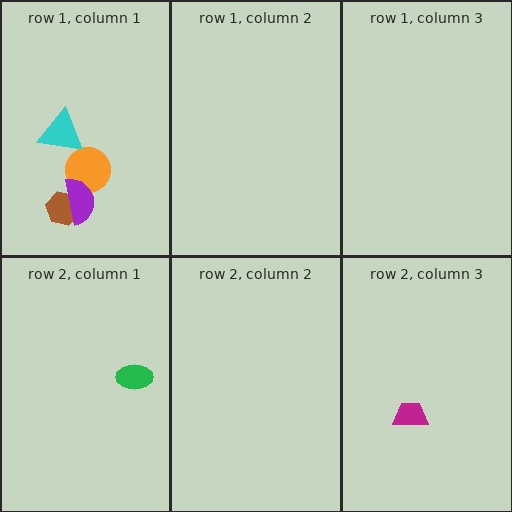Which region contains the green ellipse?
The row 2, column 1 region.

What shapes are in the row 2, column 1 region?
The green ellipse.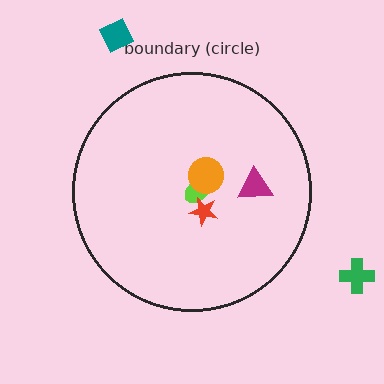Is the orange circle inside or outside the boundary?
Inside.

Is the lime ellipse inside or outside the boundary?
Inside.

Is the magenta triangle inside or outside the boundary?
Inside.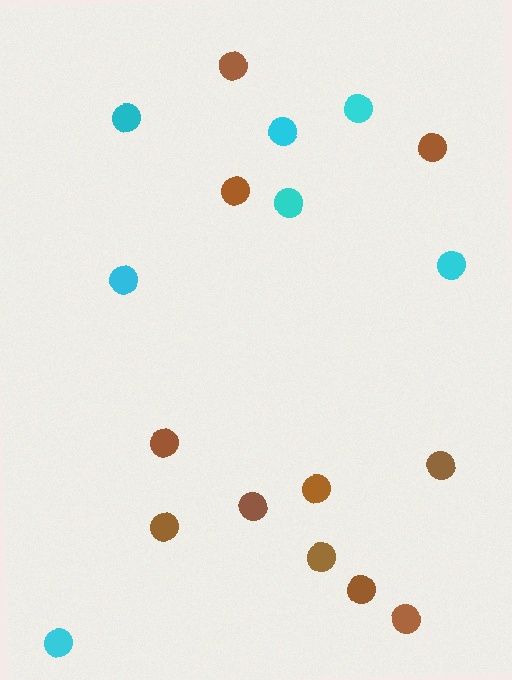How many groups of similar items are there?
There are 2 groups: one group of cyan circles (7) and one group of brown circles (11).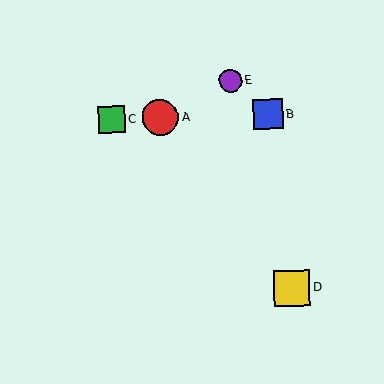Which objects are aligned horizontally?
Objects A, B, C are aligned horizontally.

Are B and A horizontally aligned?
Yes, both are at y≈114.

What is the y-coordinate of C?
Object C is at y≈119.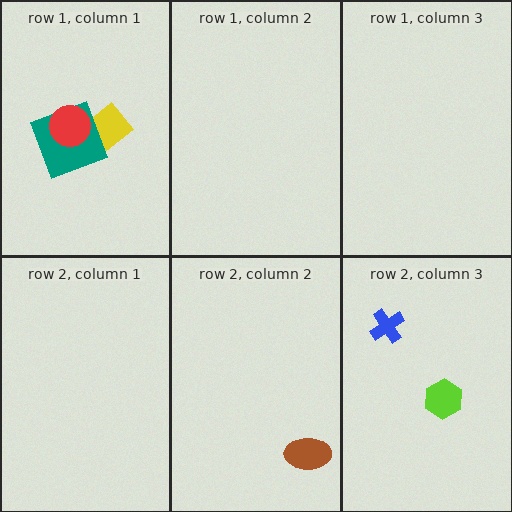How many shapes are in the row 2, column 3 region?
2.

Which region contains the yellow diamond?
The row 1, column 1 region.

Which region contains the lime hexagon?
The row 2, column 3 region.